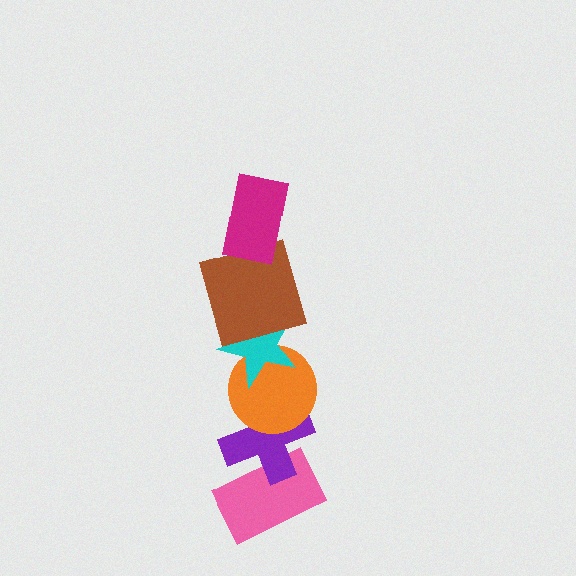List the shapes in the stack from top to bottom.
From top to bottom: the magenta rectangle, the brown square, the cyan star, the orange circle, the purple cross, the pink rectangle.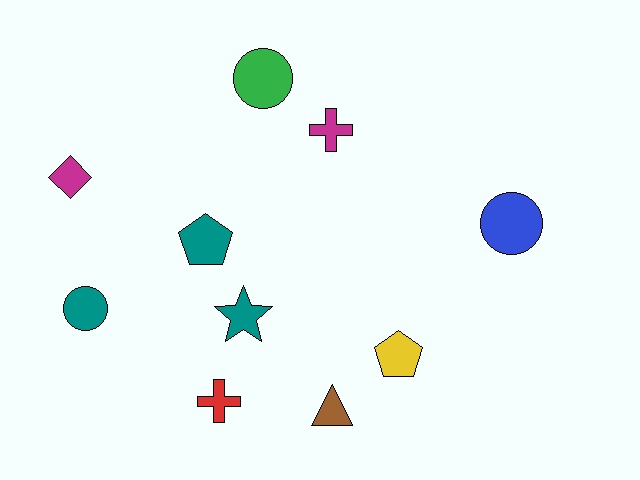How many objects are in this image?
There are 10 objects.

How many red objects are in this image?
There is 1 red object.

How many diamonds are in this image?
There is 1 diamond.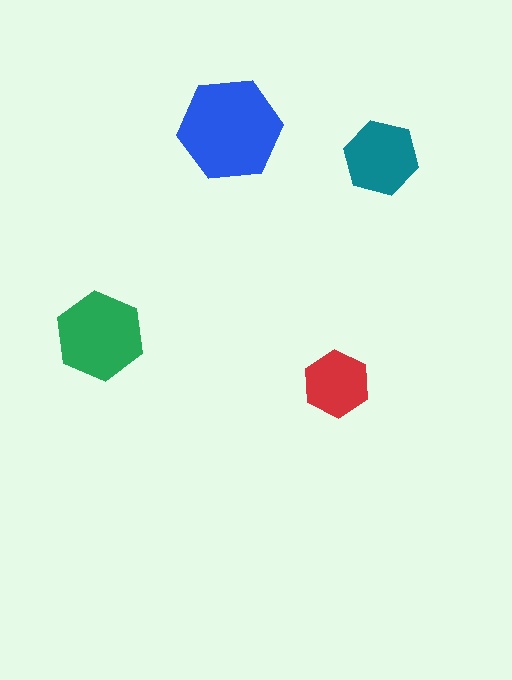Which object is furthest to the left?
The green hexagon is leftmost.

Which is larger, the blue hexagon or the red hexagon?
The blue one.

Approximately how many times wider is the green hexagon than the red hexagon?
About 1.5 times wider.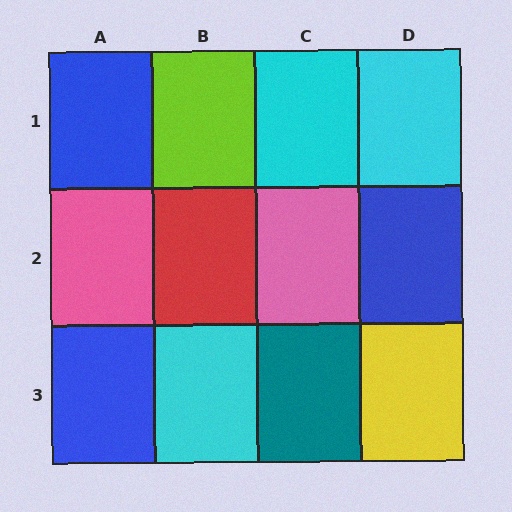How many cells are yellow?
1 cell is yellow.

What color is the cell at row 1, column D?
Cyan.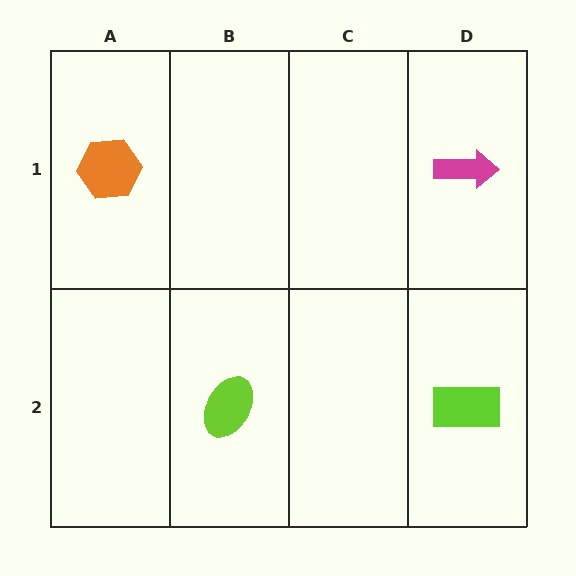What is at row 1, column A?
An orange hexagon.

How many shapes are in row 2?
2 shapes.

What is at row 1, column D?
A magenta arrow.